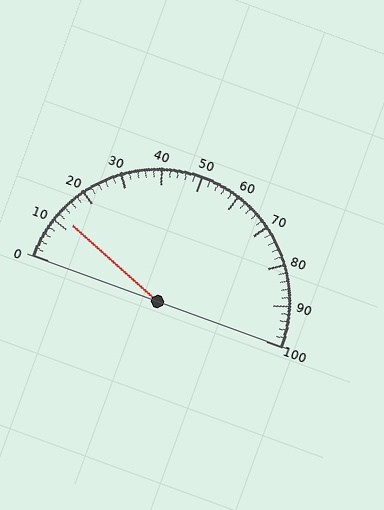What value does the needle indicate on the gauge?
The needle indicates approximately 12.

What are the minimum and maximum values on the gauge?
The gauge ranges from 0 to 100.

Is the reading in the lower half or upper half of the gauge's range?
The reading is in the lower half of the range (0 to 100).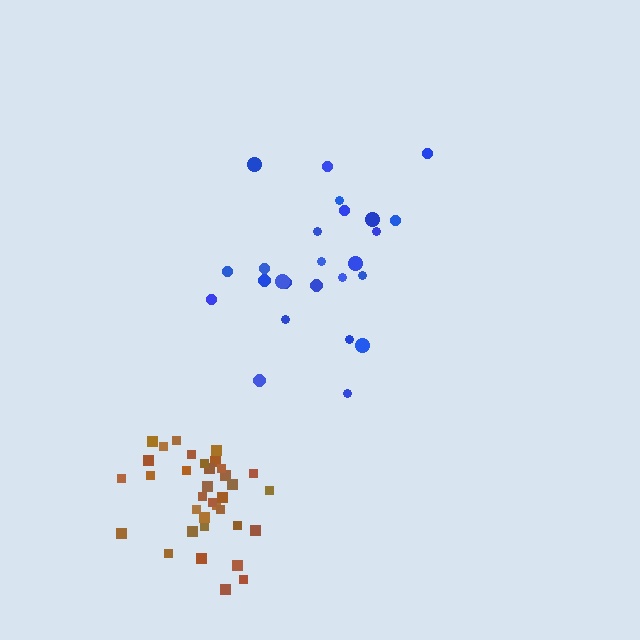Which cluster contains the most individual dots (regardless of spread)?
Brown (35).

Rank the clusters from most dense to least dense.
brown, blue.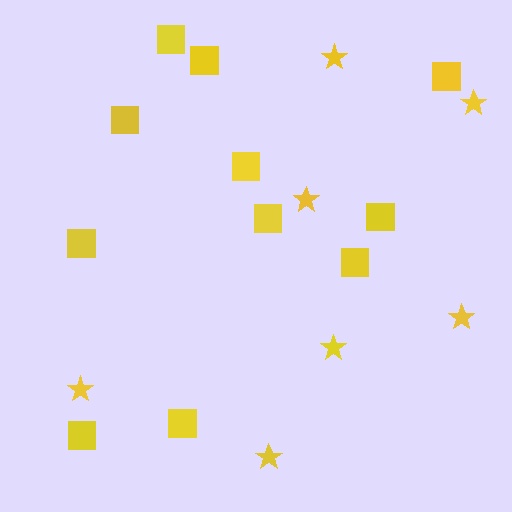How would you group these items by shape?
There are 2 groups: one group of squares (11) and one group of stars (7).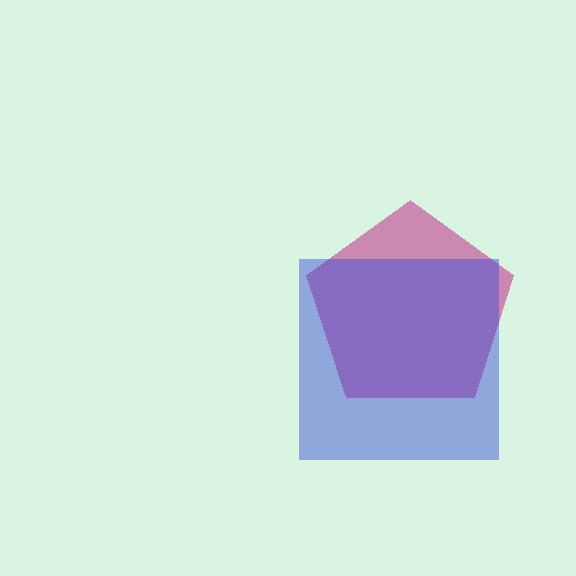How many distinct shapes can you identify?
There are 2 distinct shapes: a magenta pentagon, a blue square.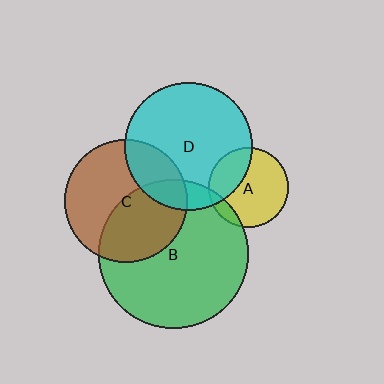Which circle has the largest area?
Circle B (green).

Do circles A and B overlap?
Yes.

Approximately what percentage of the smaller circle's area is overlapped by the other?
Approximately 10%.